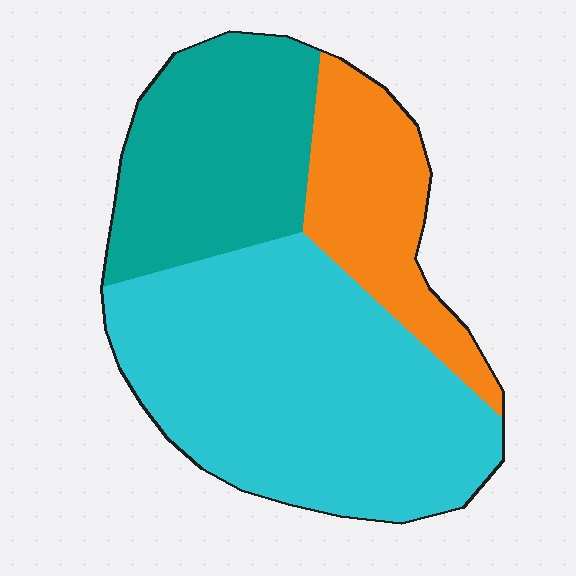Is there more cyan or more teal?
Cyan.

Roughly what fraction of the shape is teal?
Teal takes up about one quarter (1/4) of the shape.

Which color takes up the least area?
Orange, at roughly 20%.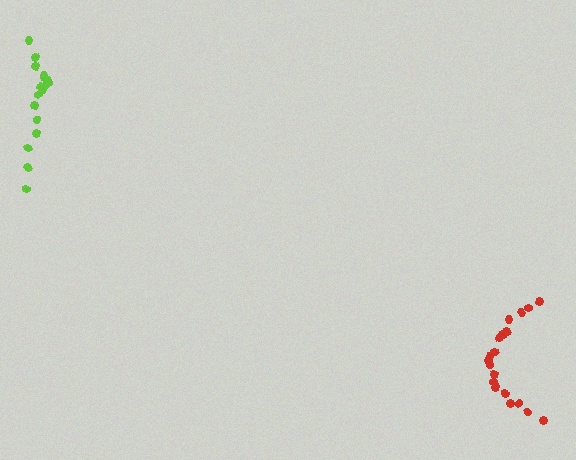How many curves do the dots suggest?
There are 2 distinct paths.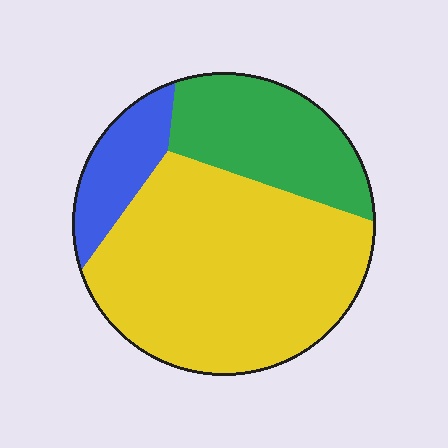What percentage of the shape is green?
Green covers around 25% of the shape.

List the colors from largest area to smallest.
From largest to smallest: yellow, green, blue.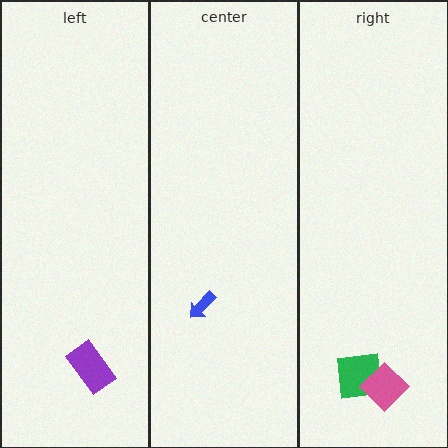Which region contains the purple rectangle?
The left region.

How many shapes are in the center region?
1.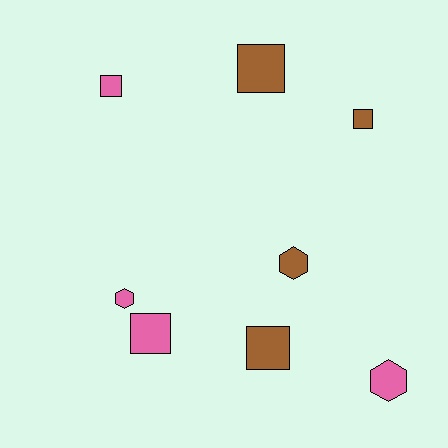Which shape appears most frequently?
Square, with 5 objects.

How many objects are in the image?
There are 8 objects.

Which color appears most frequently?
Brown, with 4 objects.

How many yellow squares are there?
There are no yellow squares.